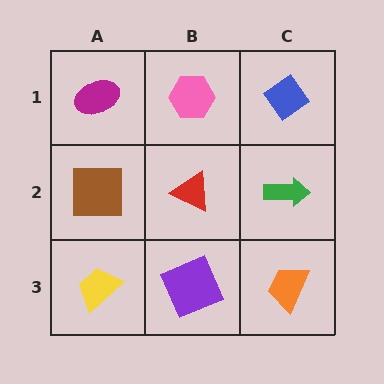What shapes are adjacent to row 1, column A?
A brown square (row 2, column A), a pink hexagon (row 1, column B).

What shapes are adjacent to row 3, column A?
A brown square (row 2, column A), a purple square (row 3, column B).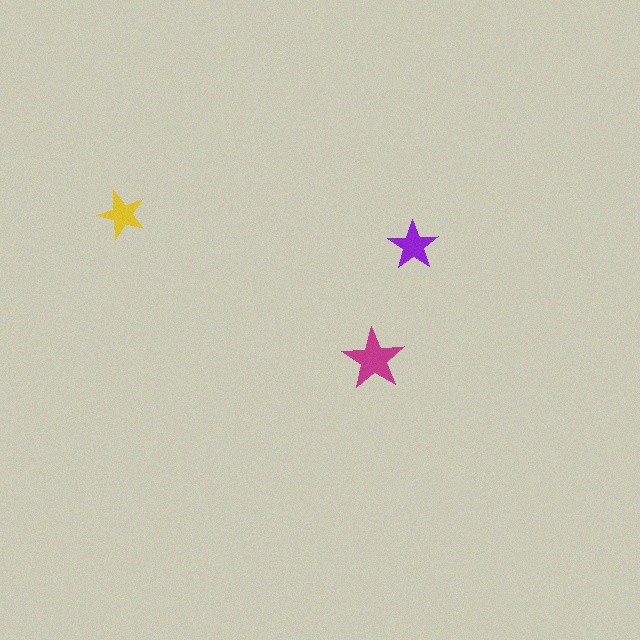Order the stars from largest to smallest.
the magenta one, the purple one, the yellow one.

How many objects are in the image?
There are 3 objects in the image.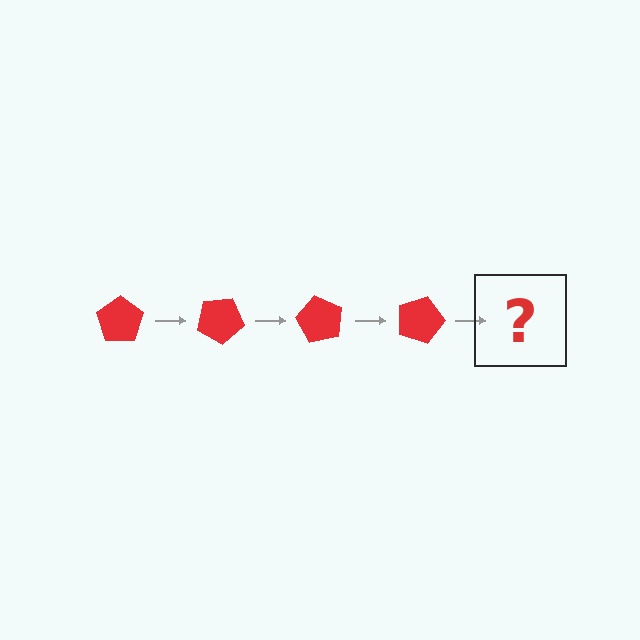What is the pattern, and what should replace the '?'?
The pattern is that the pentagon rotates 30 degrees each step. The '?' should be a red pentagon rotated 120 degrees.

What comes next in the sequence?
The next element should be a red pentagon rotated 120 degrees.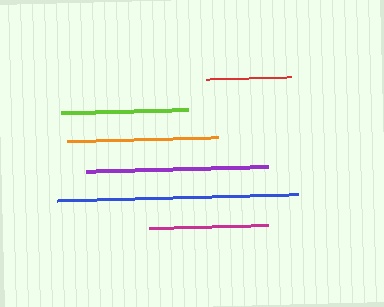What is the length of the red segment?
The red segment is approximately 85 pixels long.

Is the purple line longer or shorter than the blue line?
The blue line is longer than the purple line.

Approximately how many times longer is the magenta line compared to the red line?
The magenta line is approximately 1.4 times the length of the red line.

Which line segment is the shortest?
The red line is the shortest at approximately 85 pixels.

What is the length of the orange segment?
The orange segment is approximately 151 pixels long.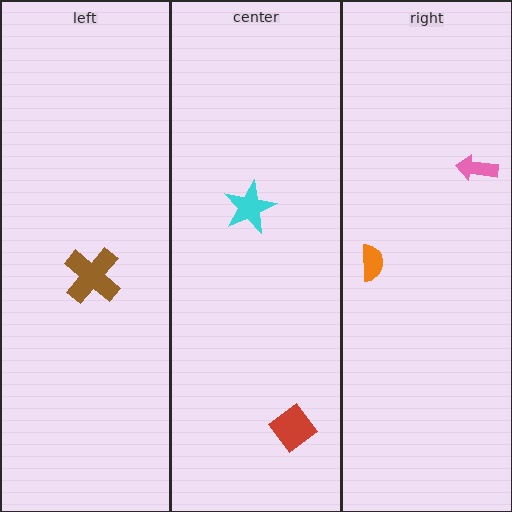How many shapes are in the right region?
2.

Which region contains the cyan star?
The center region.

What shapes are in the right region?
The pink arrow, the orange semicircle.